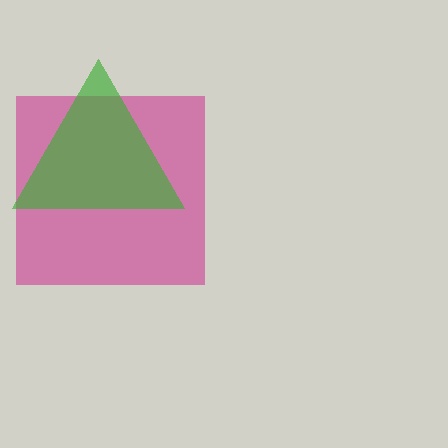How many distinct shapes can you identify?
There are 2 distinct shapes: a magenta square, a green triangle.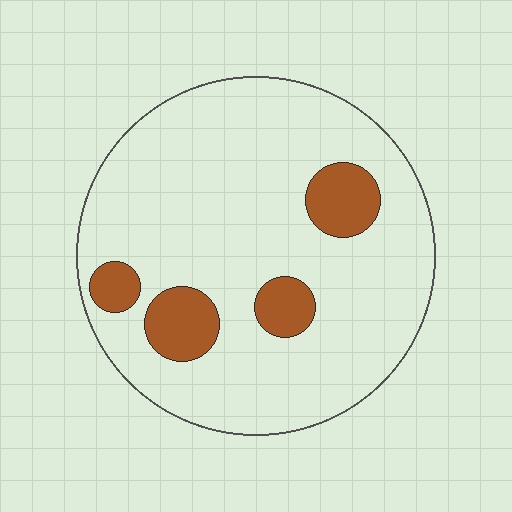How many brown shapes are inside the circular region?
4.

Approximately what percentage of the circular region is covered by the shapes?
Approximately 15%.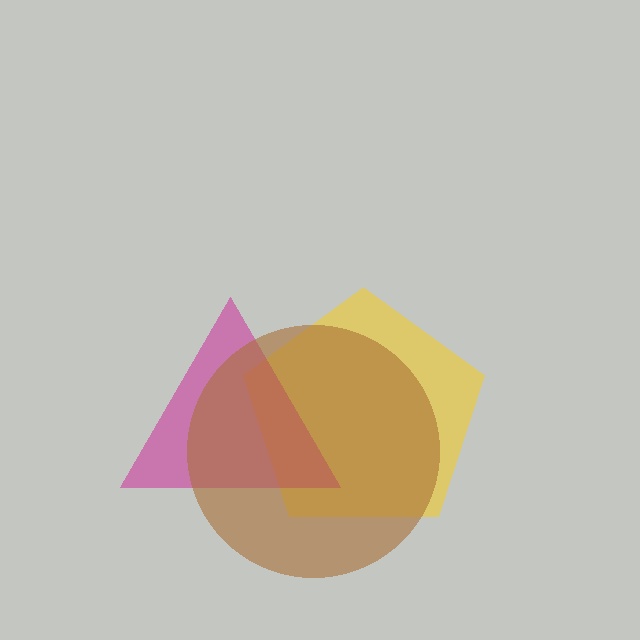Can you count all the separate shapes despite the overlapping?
Yes, there are 3 separate shapes.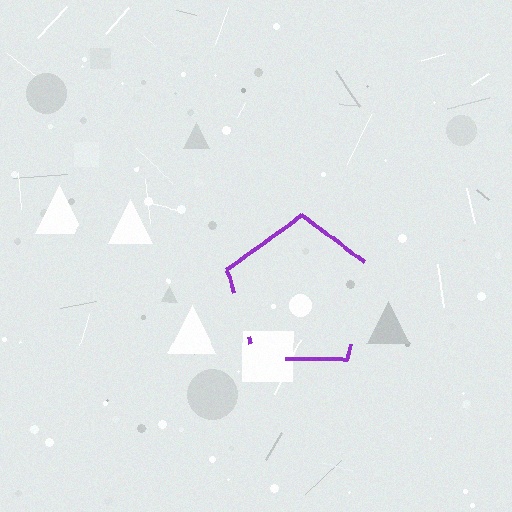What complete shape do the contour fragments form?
The contour fragments form a pentagon.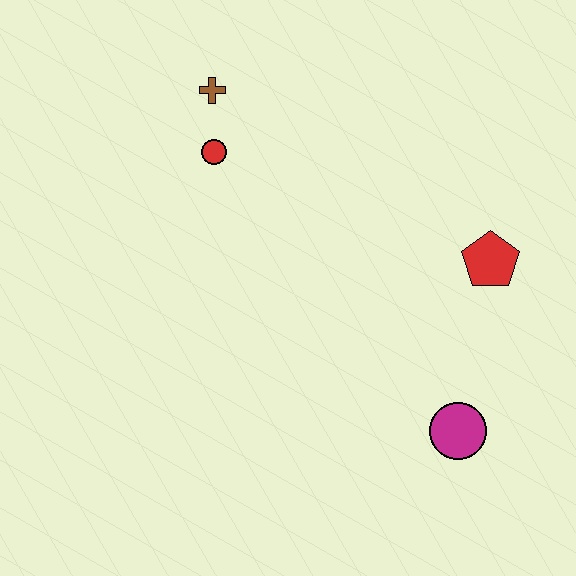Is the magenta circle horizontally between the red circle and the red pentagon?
Yes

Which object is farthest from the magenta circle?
The brown cross is farthest from the magenta circle.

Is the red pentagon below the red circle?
Yes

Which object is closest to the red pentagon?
The magenta circle is closest to the red pentagon.